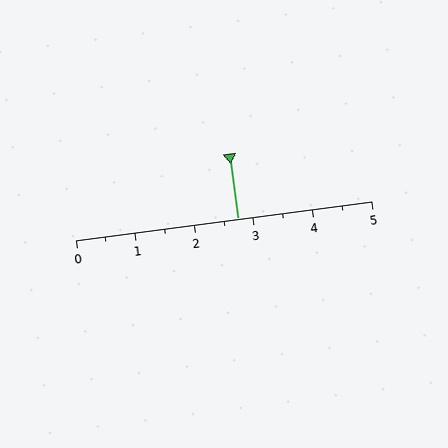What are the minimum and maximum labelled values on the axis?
The axis runs from 0 to 5.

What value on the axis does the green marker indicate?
The marker indicates approximately 2.8.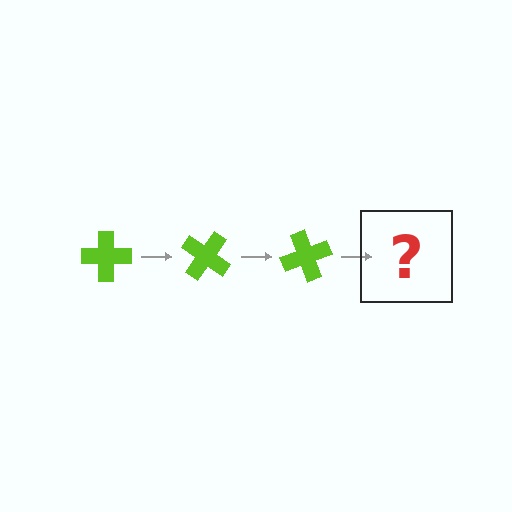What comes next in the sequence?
The next element should be a lime cross rotated 105 degrees.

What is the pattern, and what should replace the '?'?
The pattern is that the cross rotates 35 degrees each step. The '?' should be a lime cross rotated 105 degrees.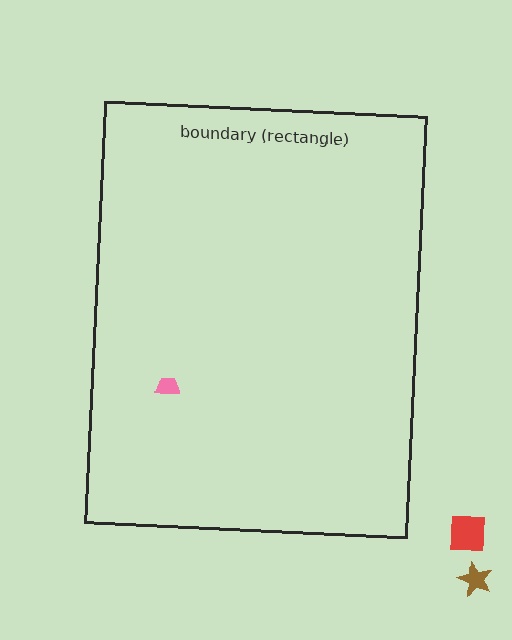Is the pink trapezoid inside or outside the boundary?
Inside.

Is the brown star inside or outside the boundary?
Outside.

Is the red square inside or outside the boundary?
Outside.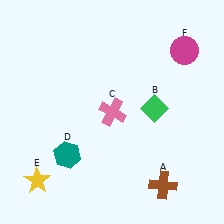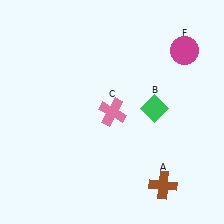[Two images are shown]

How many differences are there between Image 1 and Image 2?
There are 2 differences between the two images.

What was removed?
The teal hexagon (D), the yellow star (E) were removed in Image 2.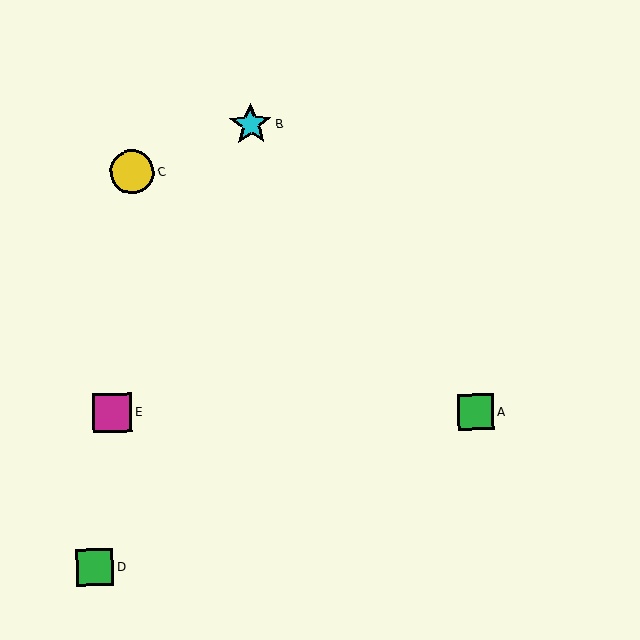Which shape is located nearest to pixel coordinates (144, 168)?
The yellow circle (labeled C) at (132, 172) is nearest to that location.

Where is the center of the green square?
The center of the green square is at (95, 567).